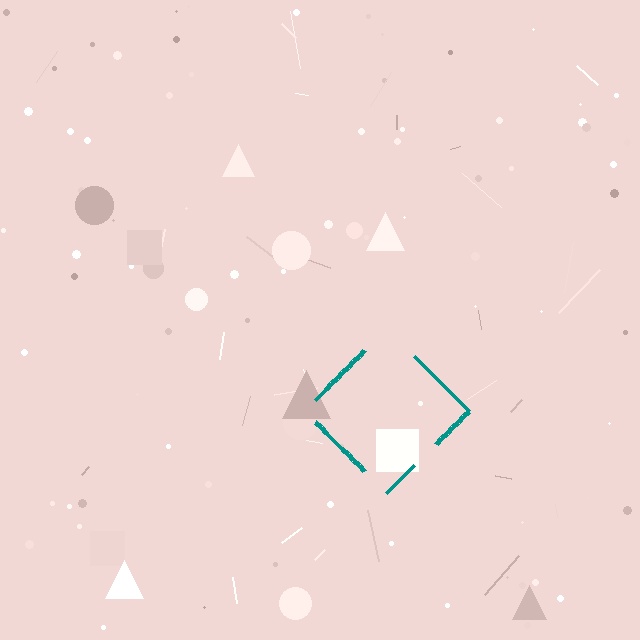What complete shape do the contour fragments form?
The contour fragments form a diamond.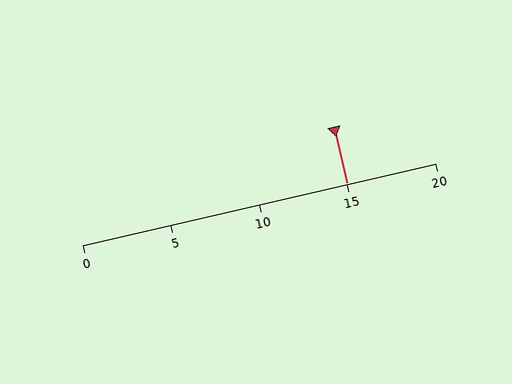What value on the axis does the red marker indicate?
The marker indicates approximately 15.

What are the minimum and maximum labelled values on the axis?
The axis runs from 0 to 20.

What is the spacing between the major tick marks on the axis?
The major ticks are spaced 5 apart.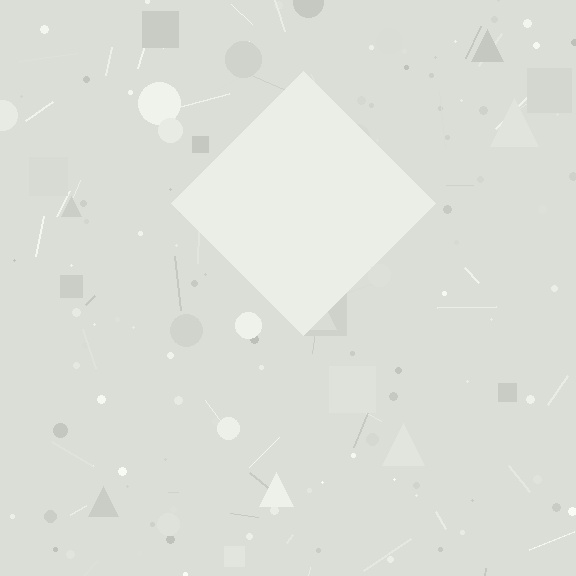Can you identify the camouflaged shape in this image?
The camouflaged shape is a diamond.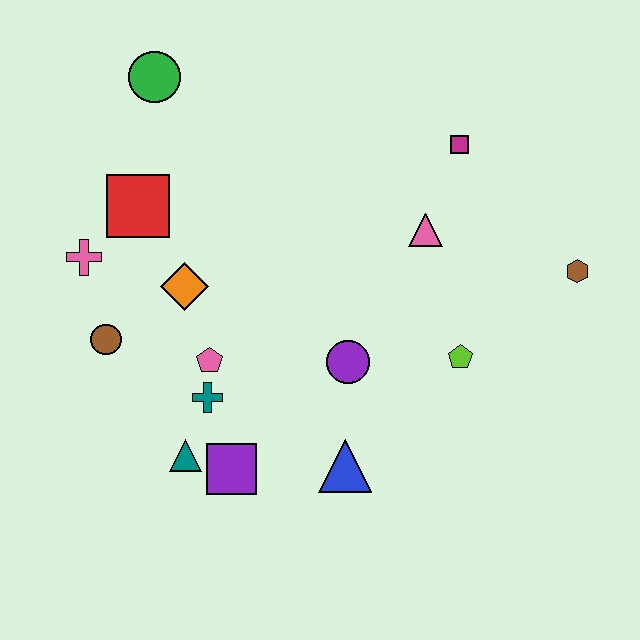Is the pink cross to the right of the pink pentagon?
No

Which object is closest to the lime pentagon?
The purple circle is closest to the lime pentagon.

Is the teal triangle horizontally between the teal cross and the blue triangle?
No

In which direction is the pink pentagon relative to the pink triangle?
The pink pentagon is to the left of the pink triangle.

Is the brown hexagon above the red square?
No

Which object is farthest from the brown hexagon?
The pink cross is farthest from the brown hexagon.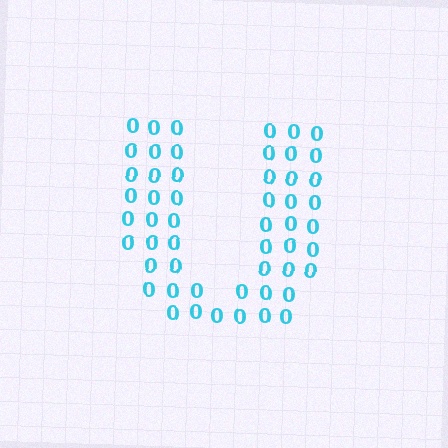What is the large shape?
The large shape is the letter U.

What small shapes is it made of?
It is made of small digit 0's.